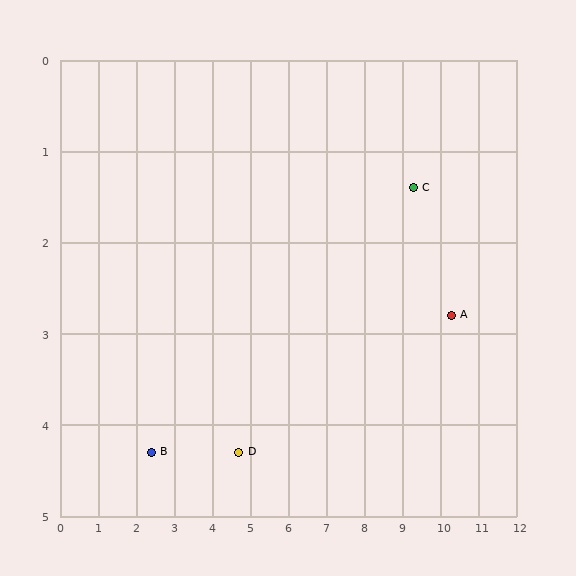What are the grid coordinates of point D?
Point D is at approximately (4.7, 4.3).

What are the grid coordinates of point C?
Point C is at approximately (9.3, 1.4).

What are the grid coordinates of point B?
Point B is at approximately (2.4, 4.3).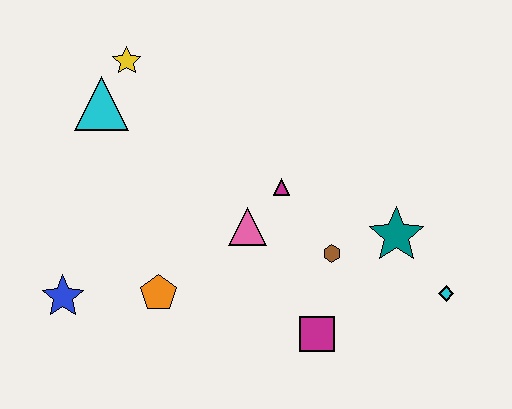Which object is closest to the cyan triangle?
The yellow star is closest to the cyan triangle.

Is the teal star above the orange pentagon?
Yes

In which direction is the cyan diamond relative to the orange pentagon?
The cyan diamond is to the right of the orange pentagon.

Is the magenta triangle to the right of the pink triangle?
Yes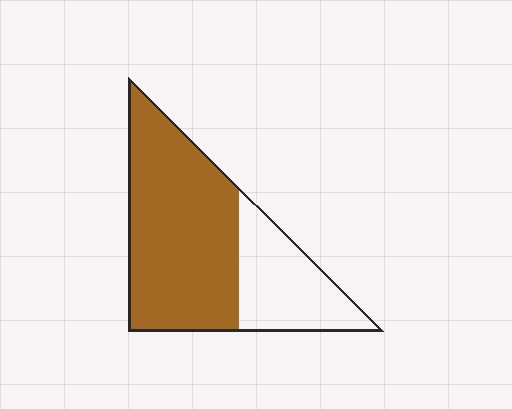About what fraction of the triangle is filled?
About two thirds (2/3).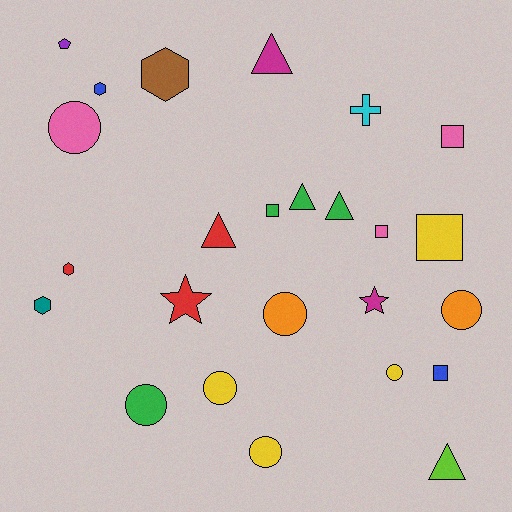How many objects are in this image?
There are 25 objects.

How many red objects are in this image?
There are 3 red objects.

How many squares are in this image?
There are 5 squares.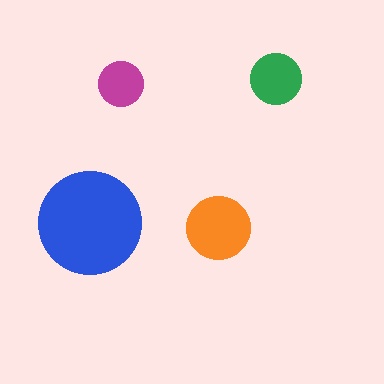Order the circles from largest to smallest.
the blue one, the orange one, the green one, the magenta one.